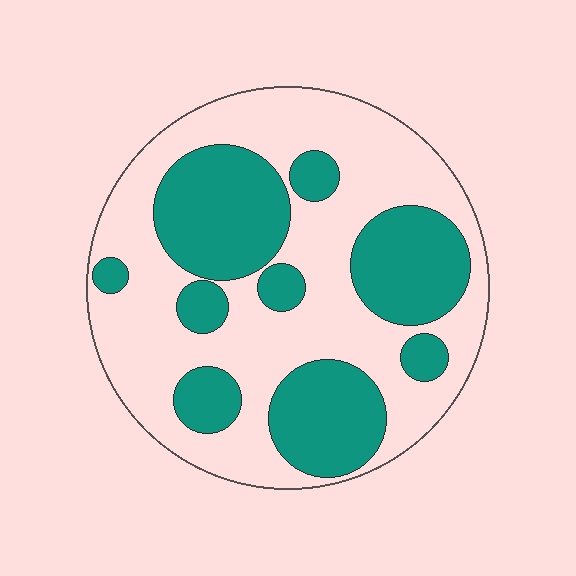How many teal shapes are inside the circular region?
9.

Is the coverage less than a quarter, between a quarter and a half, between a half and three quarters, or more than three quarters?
Between a quarter and a half.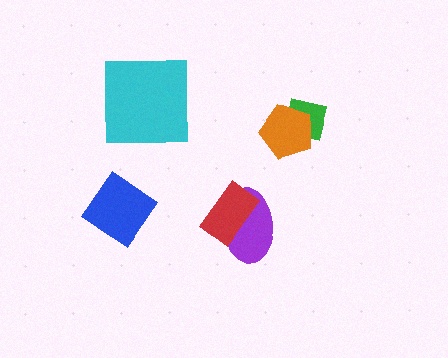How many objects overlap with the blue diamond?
0 objects overlap with the blue diamond.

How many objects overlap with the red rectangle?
1 object overlaps with the red rectangle.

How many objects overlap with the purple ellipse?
1 object overlaps with the purple ellipse.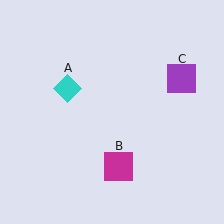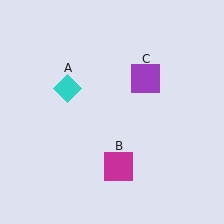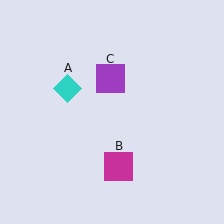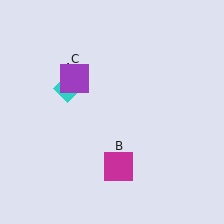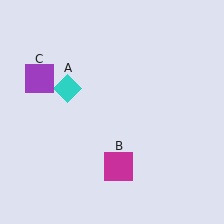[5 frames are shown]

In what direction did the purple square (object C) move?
The purple square (object C) moved left.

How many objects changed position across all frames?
1 object changed position: purple square (object C).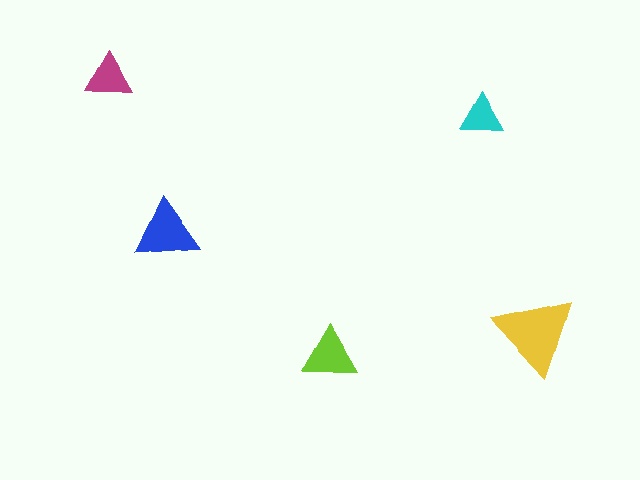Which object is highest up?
The magenta triangle is topmost.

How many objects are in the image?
There are 5 objects in the image.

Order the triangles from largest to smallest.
the yellow one, the blue one, the lime one, the magenta one, the cyan one.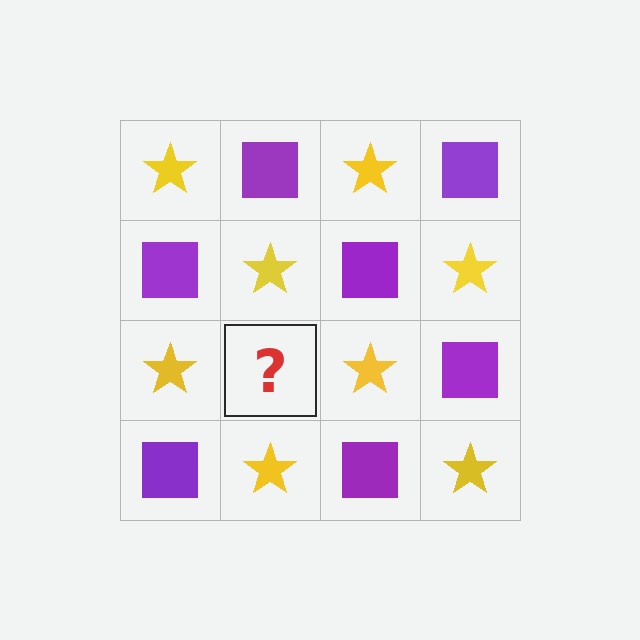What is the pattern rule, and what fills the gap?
The rule is that it alternates yellow star and purple square in a checkerboard pattern. The gap should be filled with a purple square.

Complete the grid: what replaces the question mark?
The question mark should be replaced with a purple square.